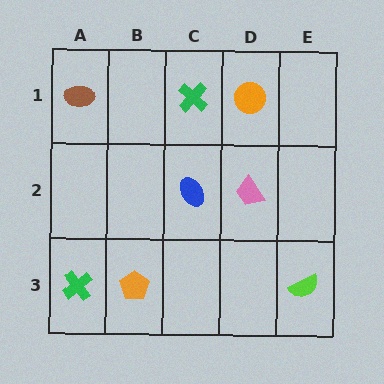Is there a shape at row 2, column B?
No, that cell is empty.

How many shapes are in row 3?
3 shapes.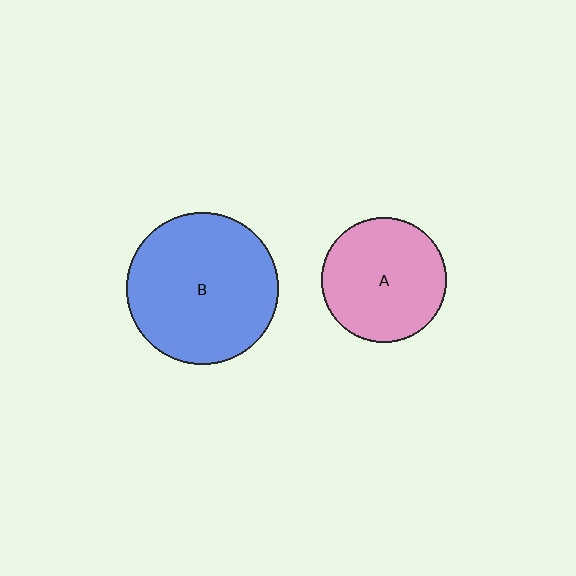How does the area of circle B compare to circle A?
Approximately 1.5 times.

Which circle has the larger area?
Circle B (blue).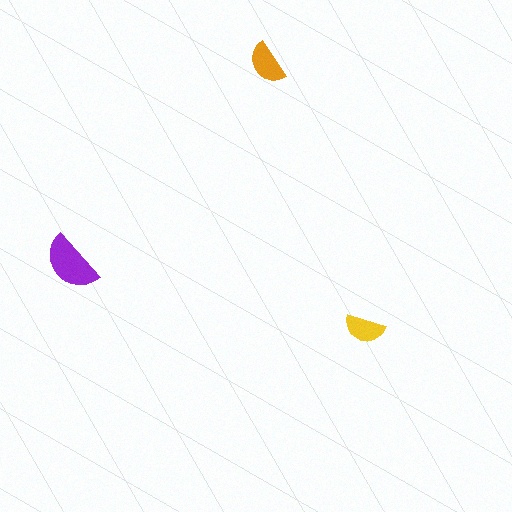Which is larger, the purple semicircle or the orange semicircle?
The purple one.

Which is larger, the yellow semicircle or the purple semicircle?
The purple one.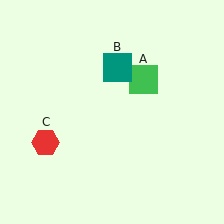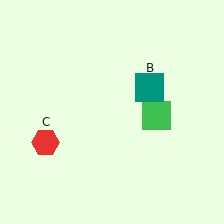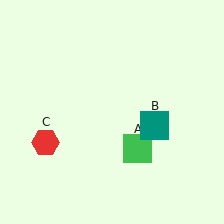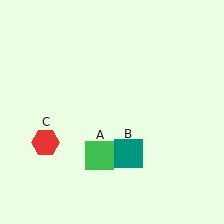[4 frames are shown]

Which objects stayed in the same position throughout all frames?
Red hexagon (object C) remained stationary.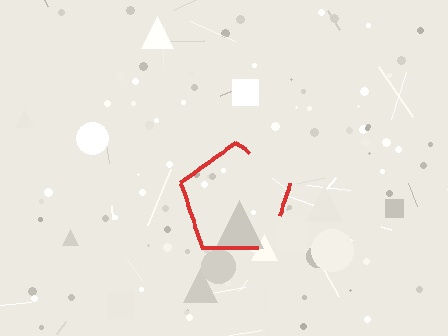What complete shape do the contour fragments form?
The contour fragments form a pentagon.